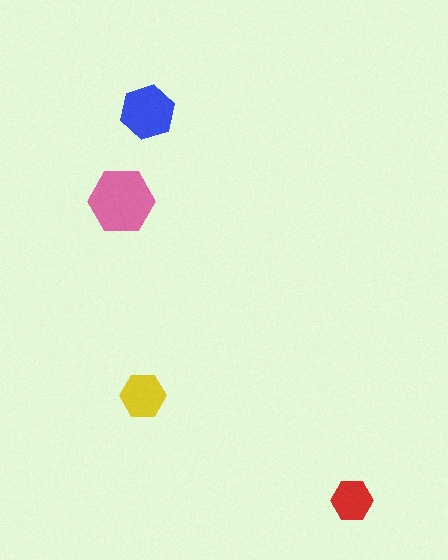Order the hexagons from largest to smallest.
the pink one, the blue one, the yellow one, the red one.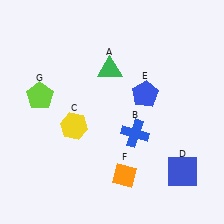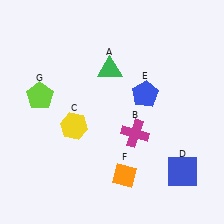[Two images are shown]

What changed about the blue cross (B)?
In Image 1, B is blue. In Image 2, it changed to magenta.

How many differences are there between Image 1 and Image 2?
There is 1 difference between the two images.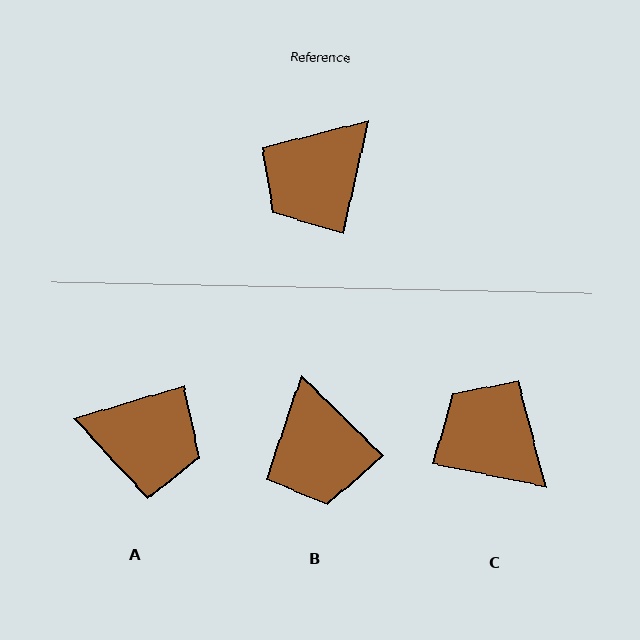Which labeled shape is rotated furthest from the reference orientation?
A, about 119 degrees away.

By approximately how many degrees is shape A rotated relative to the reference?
Approximately 119 degrees counter-clockwise.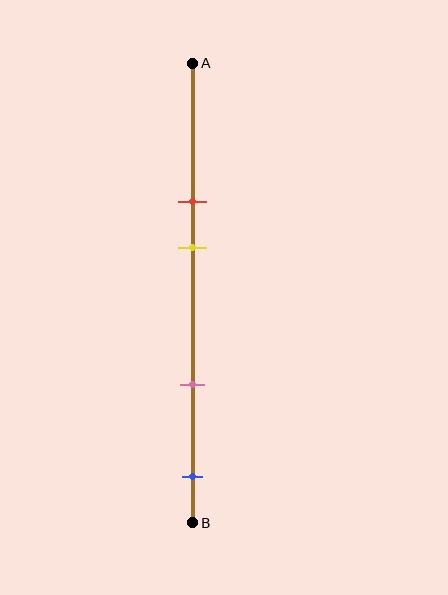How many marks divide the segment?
There are 4 marks dividing the segment.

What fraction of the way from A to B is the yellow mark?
The yellow mark is approximately 40% (0.4) of the way from A to B.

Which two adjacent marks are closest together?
The red and yellow marks are the closest adjacent pair.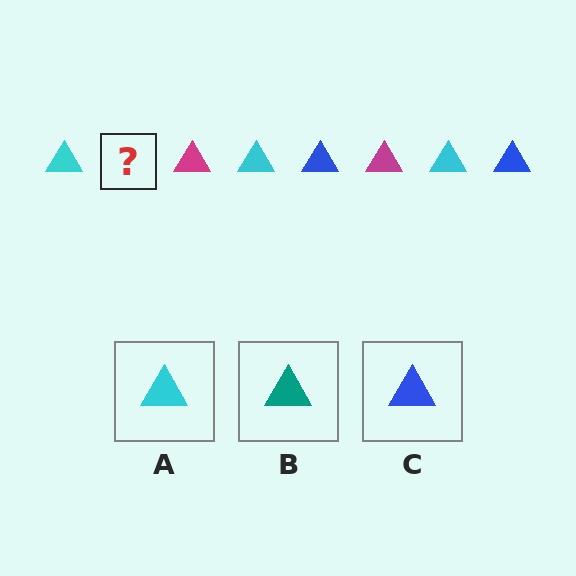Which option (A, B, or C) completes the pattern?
C.